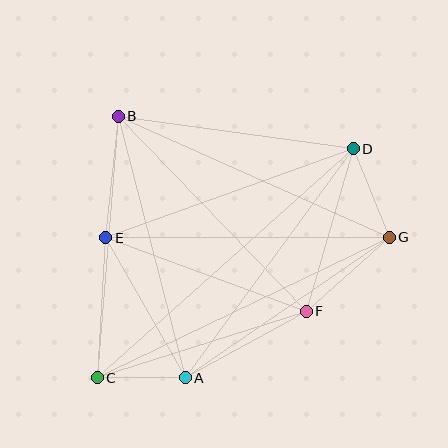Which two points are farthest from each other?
Points C and D are farthest from each other.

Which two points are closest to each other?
Points A and C are closest to each other.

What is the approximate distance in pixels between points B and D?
The distance between B and D is approximately 237 pixels.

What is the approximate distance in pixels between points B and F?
The distance between B and F is approximately 271 pixels.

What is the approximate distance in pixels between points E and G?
The distance between E and G is approximately 283 pixels.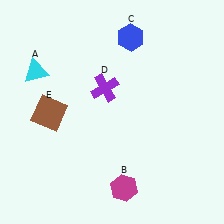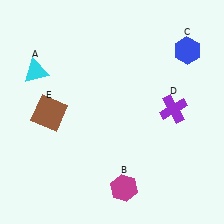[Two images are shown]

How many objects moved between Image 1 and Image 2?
2 objects moved between the two images.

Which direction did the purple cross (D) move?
The purple cross (D) moved right.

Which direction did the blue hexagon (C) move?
The blue hexagon (C) moved right.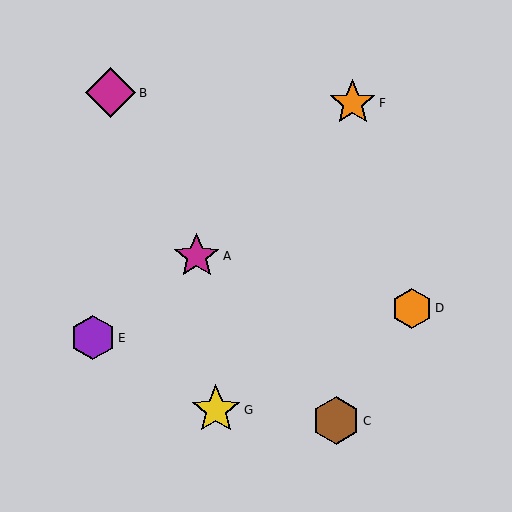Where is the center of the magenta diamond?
The center of the magenta diamond is at (111, 93).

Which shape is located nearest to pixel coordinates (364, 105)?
The orange star (labeled F) at (353, 103) is nearest to that location.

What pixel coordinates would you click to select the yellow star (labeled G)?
Click at (216, 410) to select the yellow star G.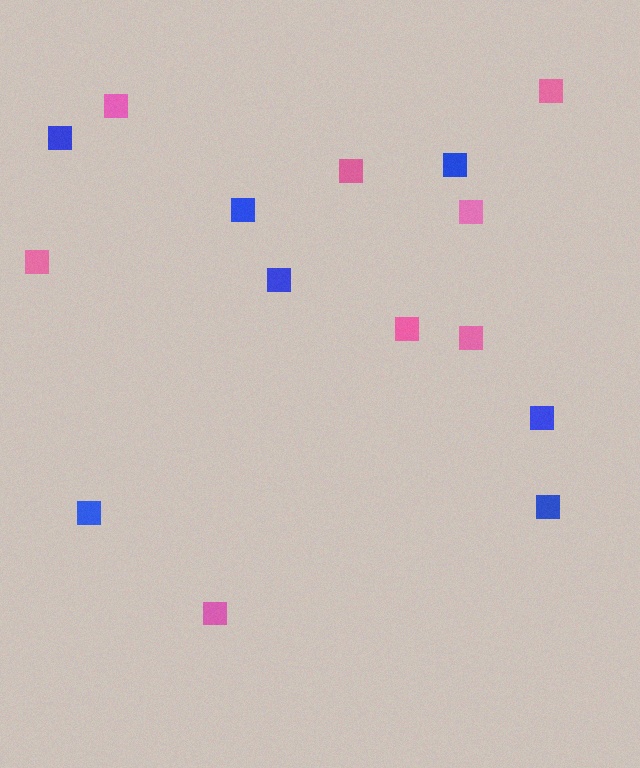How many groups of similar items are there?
There are 2 groups: one group of pink squares (8) and one group of blue squares (7).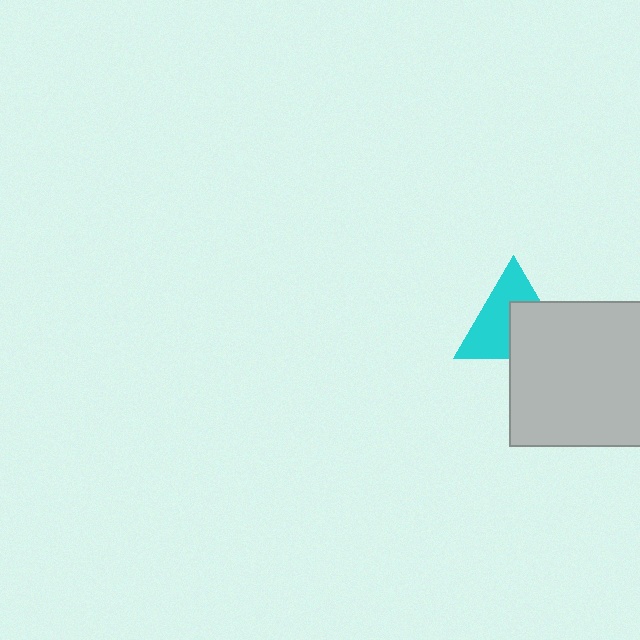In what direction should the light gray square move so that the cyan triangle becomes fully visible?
The light gray square should move toward the lower-right. That is the shortest direction to clear the overlap and leave the cyan triangle fully visible.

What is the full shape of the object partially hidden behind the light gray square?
The partially hidden object is a cyan triangle.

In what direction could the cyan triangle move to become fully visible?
The cyan triangle could move toward the upper-left. That would shift it out from behind the light gray square entirely.